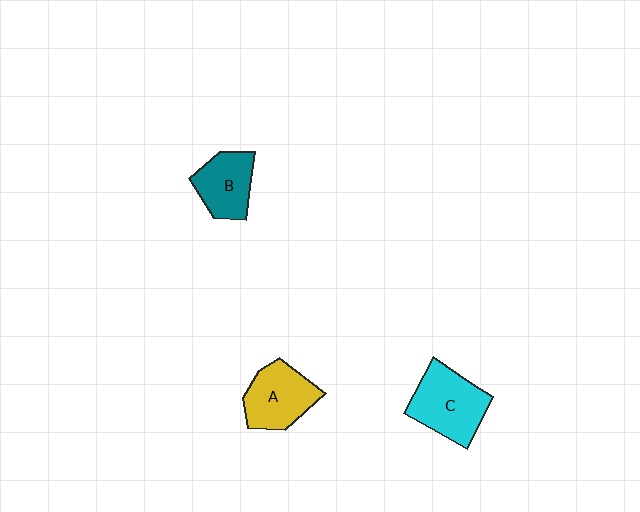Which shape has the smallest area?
Shape B (teal).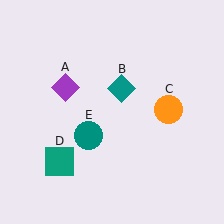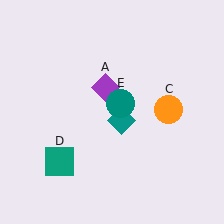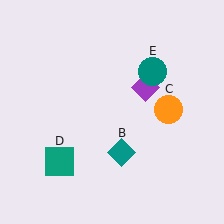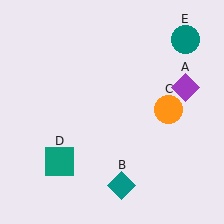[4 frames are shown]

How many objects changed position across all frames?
3 objects changed position: purple diamond (object A), teal diamond (object B), teal circle (object E).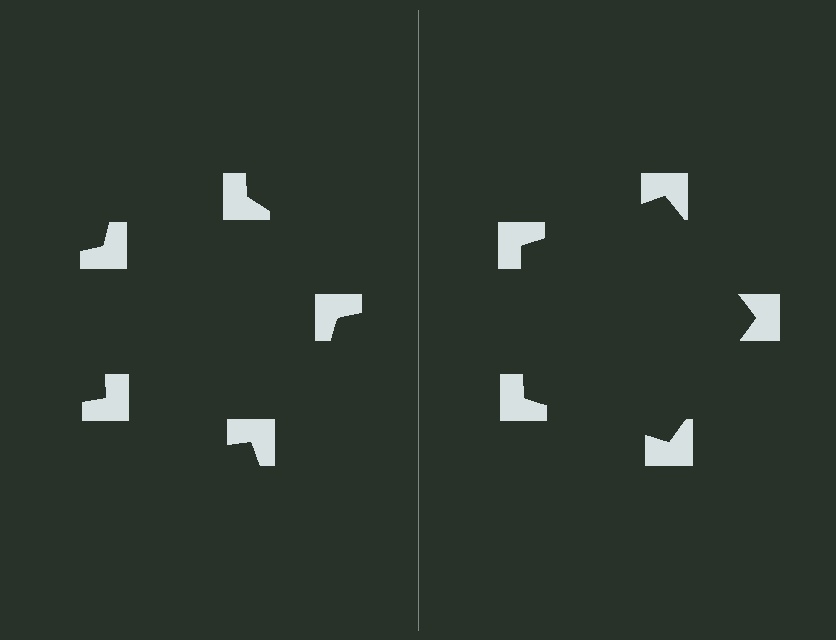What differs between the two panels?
The notched squares are positioned identically on both sides; only the wedge orientations differ. On the right they align to a pentagon; on the left they are misaligned.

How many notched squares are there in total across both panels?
10 — 5 on each side.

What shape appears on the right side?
An illusory pentagon.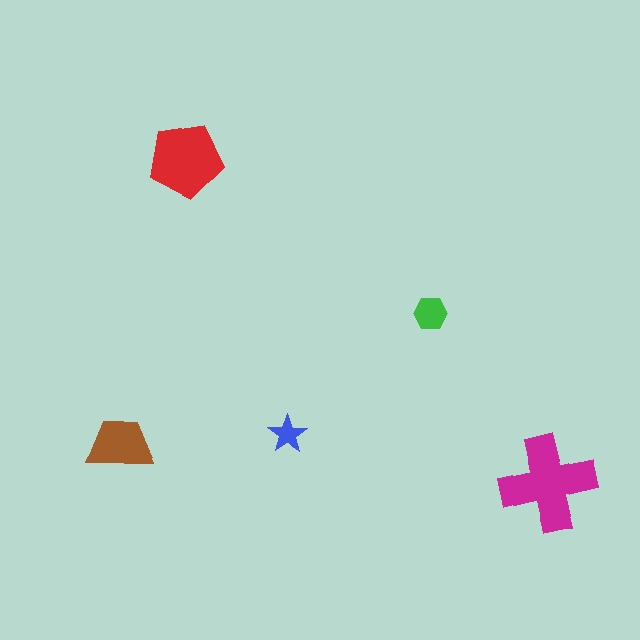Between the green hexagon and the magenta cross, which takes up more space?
The magenta cross.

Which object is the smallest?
The blue star.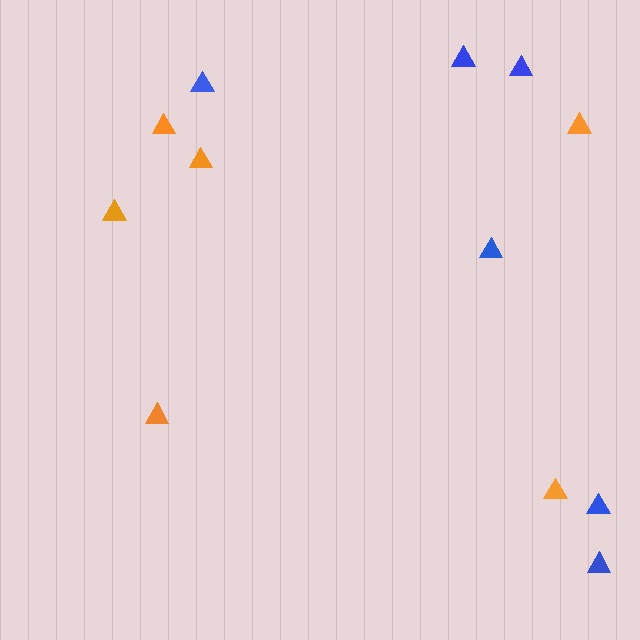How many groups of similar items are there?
There are 2 groups: one group of orange triangles (6) and one group of blue triangles (6).